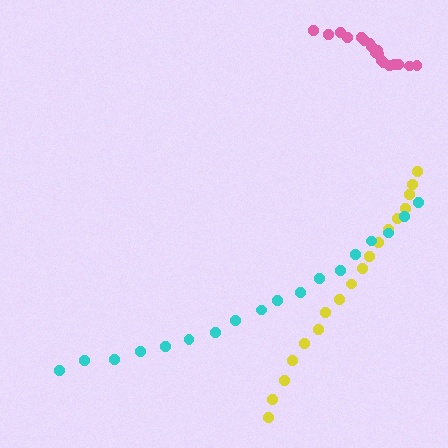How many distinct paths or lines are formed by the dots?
There are 3 distinct paths.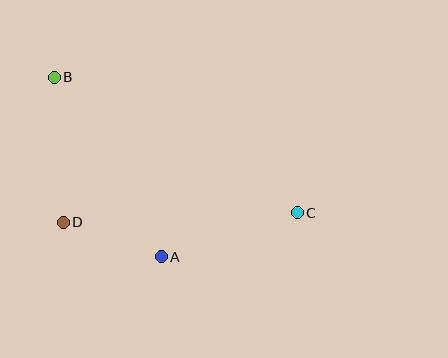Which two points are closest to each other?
Points A and D are closest to each other.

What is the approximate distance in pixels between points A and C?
The distance between A and C is approximately 143 pixels.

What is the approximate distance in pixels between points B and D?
The distance between B and D is approximately 145 pixels.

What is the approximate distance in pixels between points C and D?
The distance between C and D is approximately 234 pixels.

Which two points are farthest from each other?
Points B and C are farthest from each other.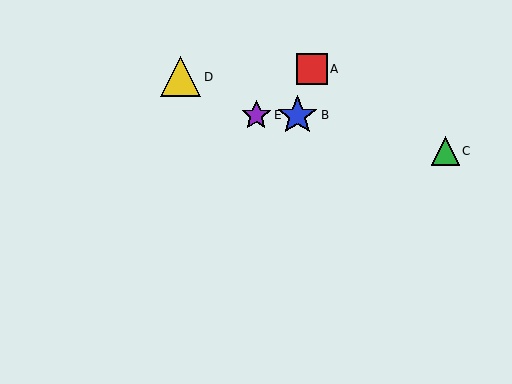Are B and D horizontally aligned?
No, B is at y≈115 and D is at y≈77.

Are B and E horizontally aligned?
Yes, both are at y≈115.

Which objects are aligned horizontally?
Objects B, E are aligned horizontally.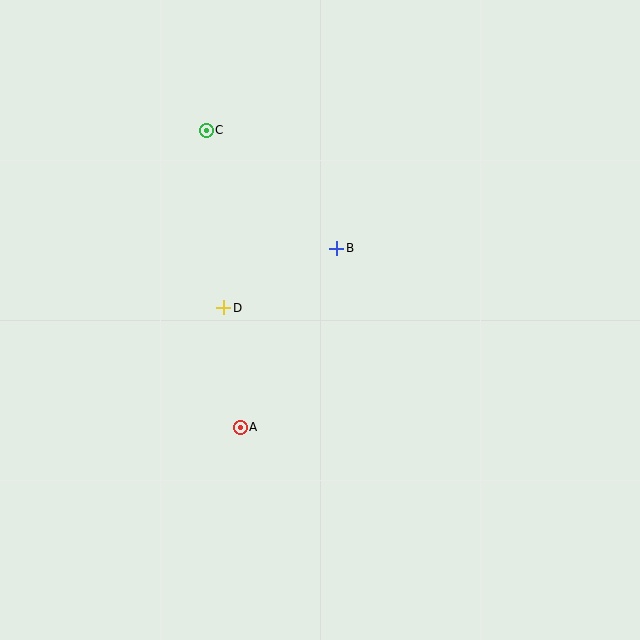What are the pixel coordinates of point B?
Point B is at (337, 248).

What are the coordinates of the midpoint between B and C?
The midpoint between B and C is at (271, 189).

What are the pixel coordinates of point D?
Point D is at (224, 308).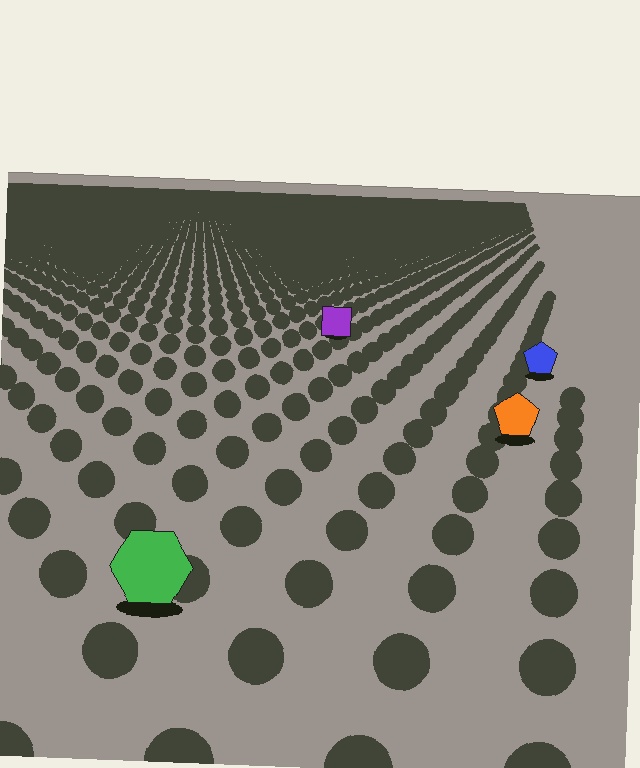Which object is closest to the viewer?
The green hexagon is closest. The texture marks near it are larger and more spread out.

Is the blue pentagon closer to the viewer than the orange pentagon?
No. The orange pentagon is closer — you can tell from the texture gradient: the ground texture is coarser near it.